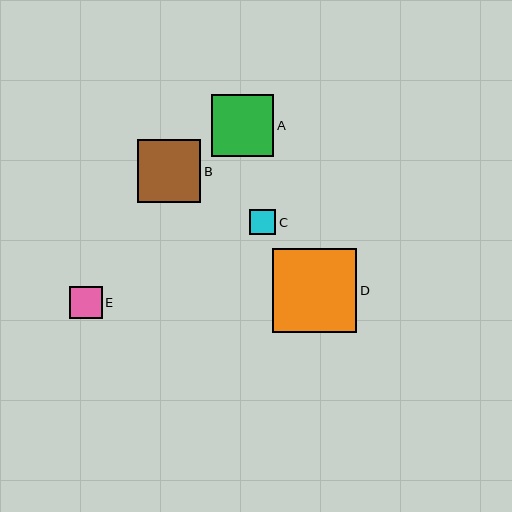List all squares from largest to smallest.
From largest to smallest: D, B, A, E, C.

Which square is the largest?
Square D is the largest with a size of approximately 84 pixels.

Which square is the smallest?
Square C is the smallest with a size of approximately 26 pixels.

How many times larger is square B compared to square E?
Square B is approximately 1.9 times the size of square E.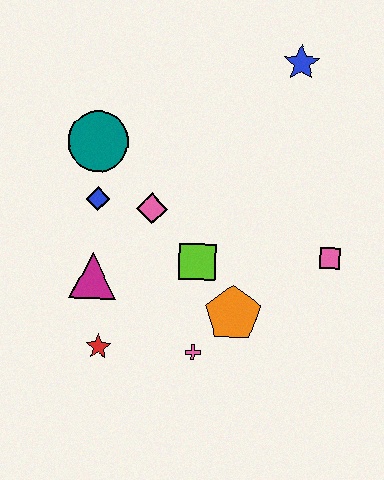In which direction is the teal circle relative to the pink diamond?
The teal circle is above the pink diamond.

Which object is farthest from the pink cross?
The blue star is farthest from the pink cross.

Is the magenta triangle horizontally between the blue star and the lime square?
No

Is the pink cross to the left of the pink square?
Yes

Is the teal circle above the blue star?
No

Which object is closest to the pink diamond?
The blue diamond is closest to the pink diamond.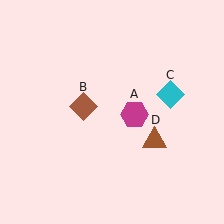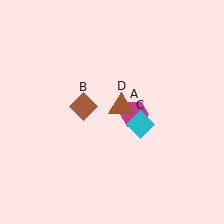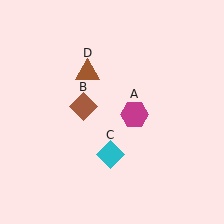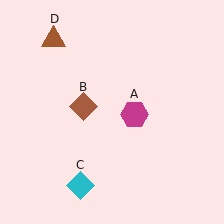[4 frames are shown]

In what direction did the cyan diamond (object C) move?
The cyan diamond (object C) moved down and to the left.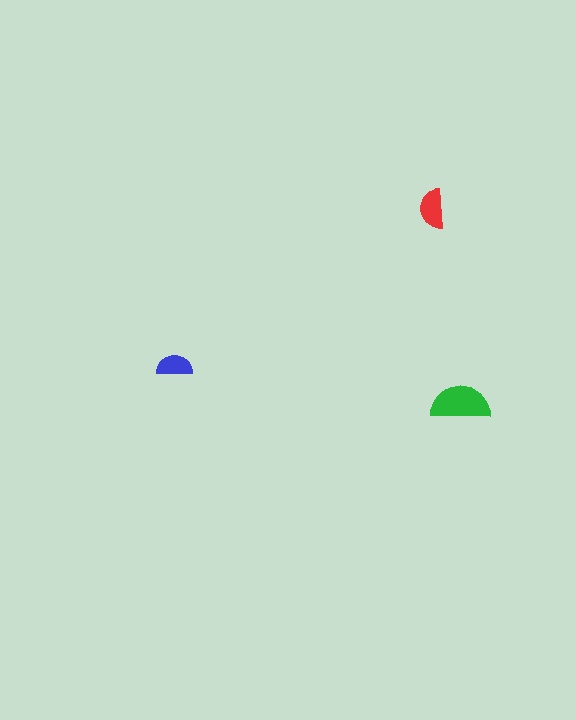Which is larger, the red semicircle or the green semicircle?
The green one.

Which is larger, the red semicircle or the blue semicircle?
The red one.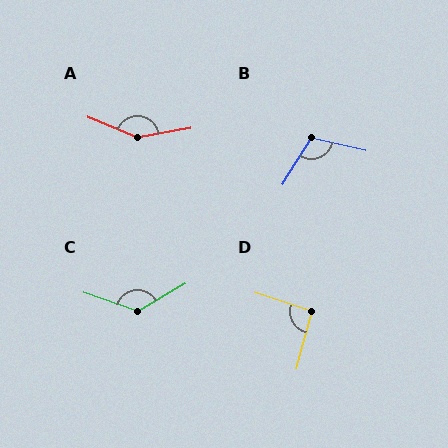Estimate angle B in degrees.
Approximately 109 degrees.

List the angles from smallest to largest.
D (93°), B (109°), C (131°), A (147°).